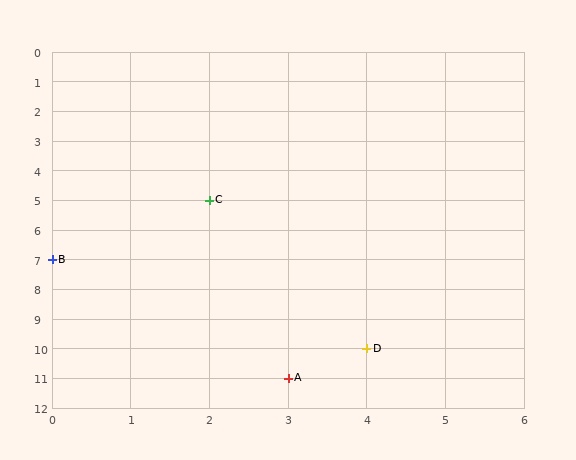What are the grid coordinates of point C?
Point C is at grid coordinates (2, 5).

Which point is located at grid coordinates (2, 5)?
Point C is at (2, 5).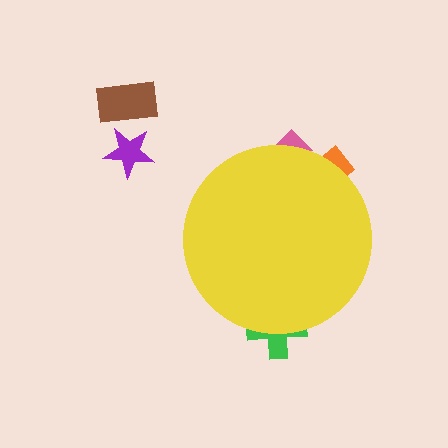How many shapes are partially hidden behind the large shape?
3 shapes are partially hidden.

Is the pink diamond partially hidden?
Yes, the pink diamond is partially hidden behind the yellow circle.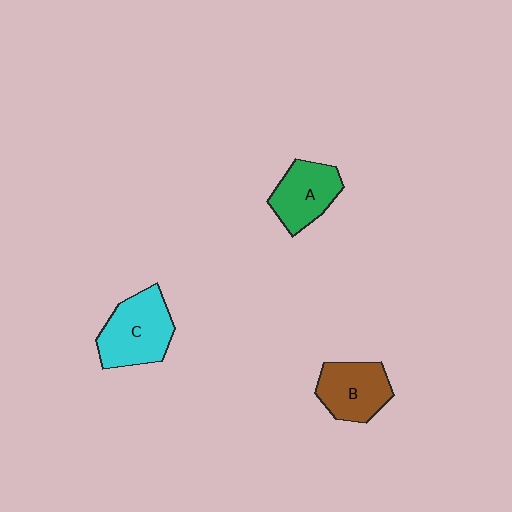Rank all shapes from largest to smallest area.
From largest to smallest: C (cyan), B (brown), A (green).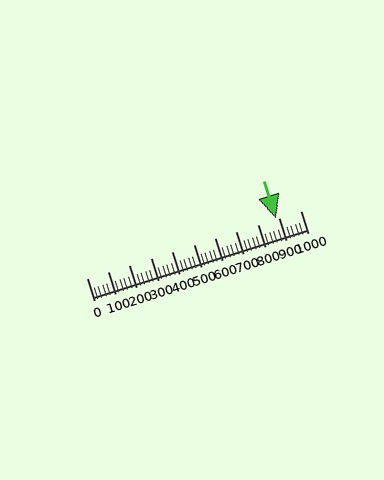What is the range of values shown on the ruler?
The ruler shows values from 0 to 1000.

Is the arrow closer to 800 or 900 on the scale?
The arrow is closer to 900.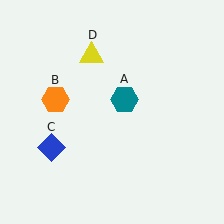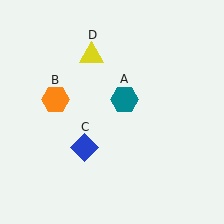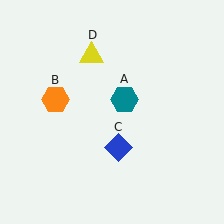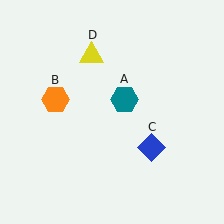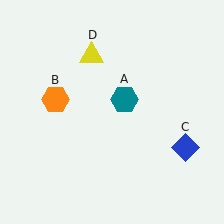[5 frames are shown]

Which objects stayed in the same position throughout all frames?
Teal hexagon (object A) and orange hexagon (object B) and yellow triangle (object D) remained stationary.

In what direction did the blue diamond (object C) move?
The blue diamond (object C) moved right.